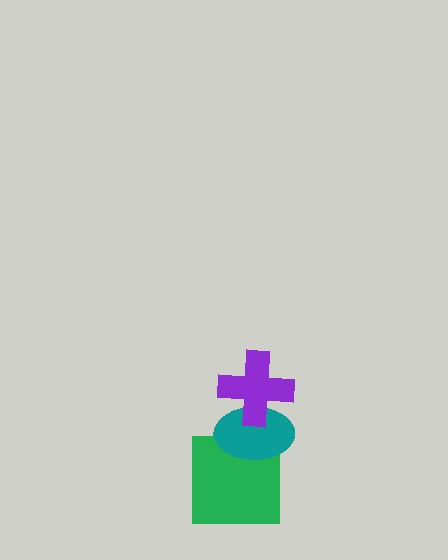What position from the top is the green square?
The green square is 3rd from the top.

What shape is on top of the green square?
The teal ellipse is on top of the green square.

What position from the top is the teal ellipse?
The teal ellipse is 2nd from the top.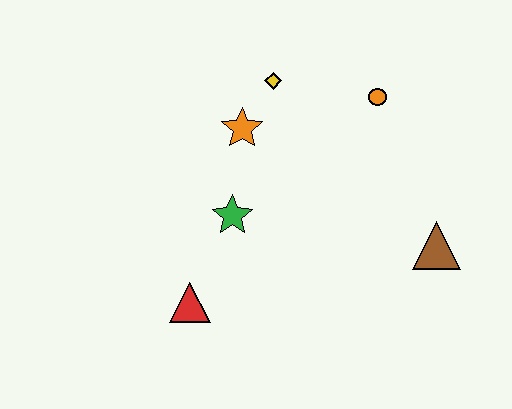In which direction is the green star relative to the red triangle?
The green star is above the red triangle.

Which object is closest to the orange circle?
The yellow diamond is closest to the orange circle.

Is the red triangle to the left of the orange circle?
Yes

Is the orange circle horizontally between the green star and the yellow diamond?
No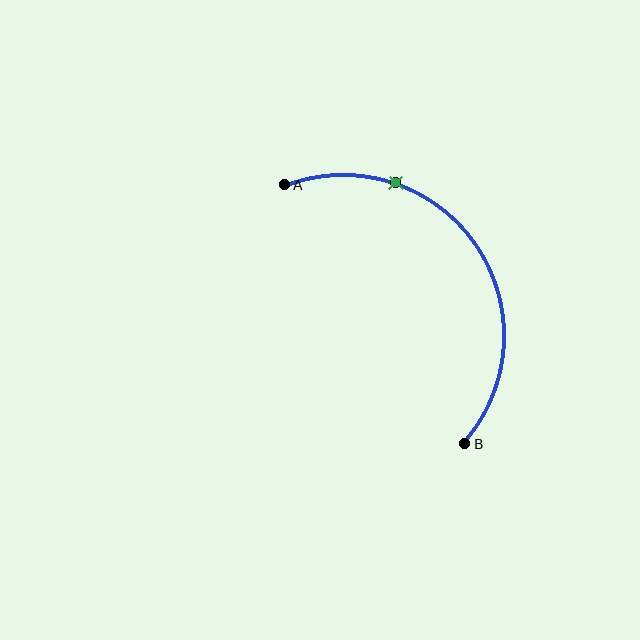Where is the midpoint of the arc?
The arc midpoint is the point on the curve farthest from the straight line joining A and B. It sits above and to the right of that line.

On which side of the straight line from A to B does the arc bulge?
The arc bulges above and to the right of the straight line connecting A and B.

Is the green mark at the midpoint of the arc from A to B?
No. The green mark lies on the arc but is closer to endpoint A. The arc midpoint would be at the point on the curve equidistant along the arc from both A and B.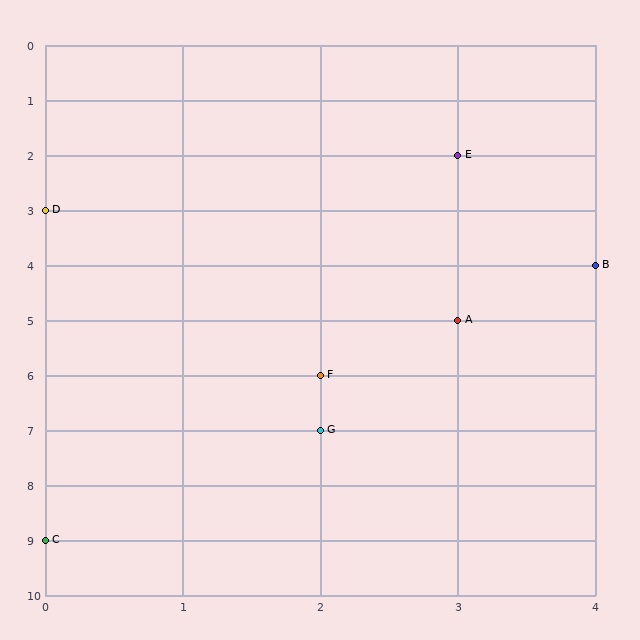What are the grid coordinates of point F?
Point F is at grid coordinates (2, 6).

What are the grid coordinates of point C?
Point C is at grid coordinates (0, 9).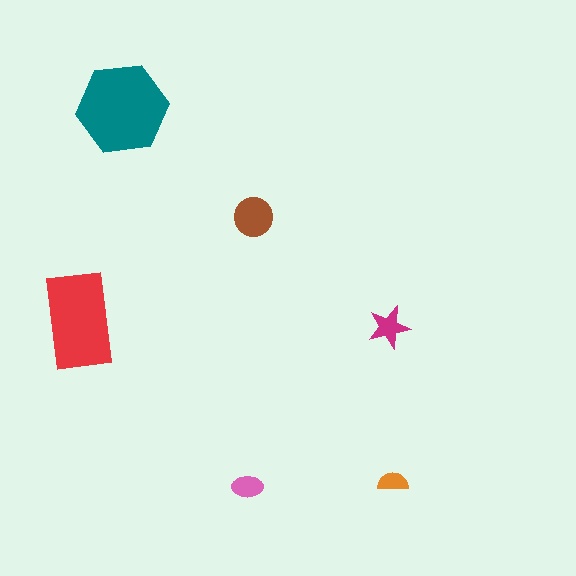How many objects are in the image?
There are 6 objects in the image.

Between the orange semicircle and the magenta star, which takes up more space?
The magenta star.